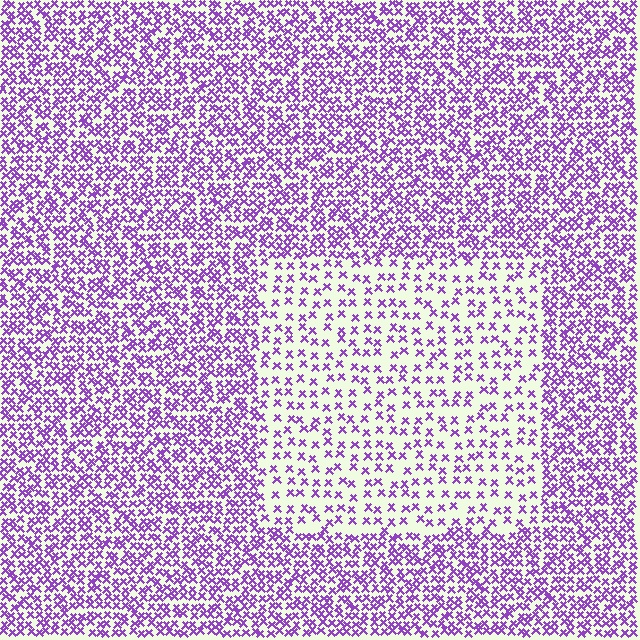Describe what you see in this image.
The image contains small purple elements arranged at two different densities. A rectangle-shaped region is visible where the elements are less densely packed than the surrounding area.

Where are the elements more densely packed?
The elements are more densely packed outside the rectangle boundary.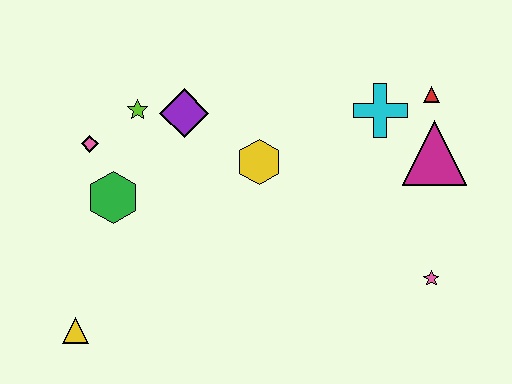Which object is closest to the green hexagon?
The pink diamond is closest to the green hexagon.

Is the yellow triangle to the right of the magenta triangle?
No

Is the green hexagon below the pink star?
No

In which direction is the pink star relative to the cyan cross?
The pink star is below the cyan cross.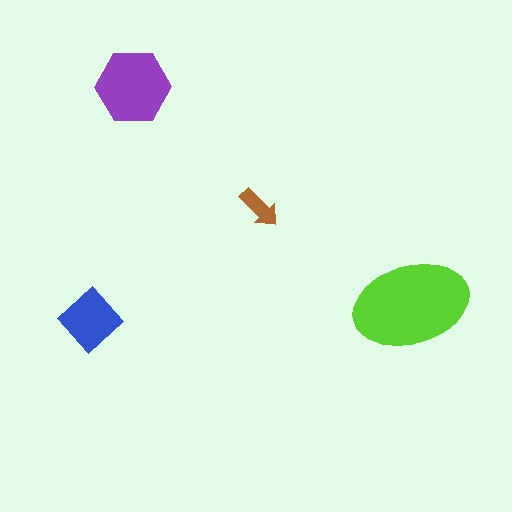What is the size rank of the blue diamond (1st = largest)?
3rd.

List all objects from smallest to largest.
The brown arrow, the blue diamond, the purple hexagon, the lime ellipse.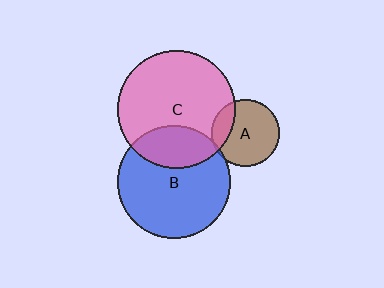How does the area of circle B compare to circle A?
Approximately 2.8 times.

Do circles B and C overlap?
Yes.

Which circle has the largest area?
Circle C (pink).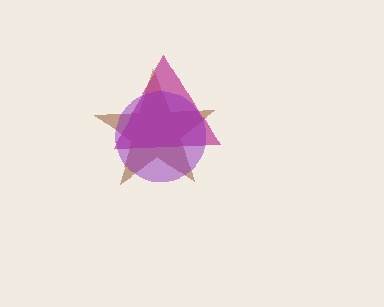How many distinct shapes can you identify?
There are 3 distinct shapes: a brown star, a magenta triangle, a purple circle.